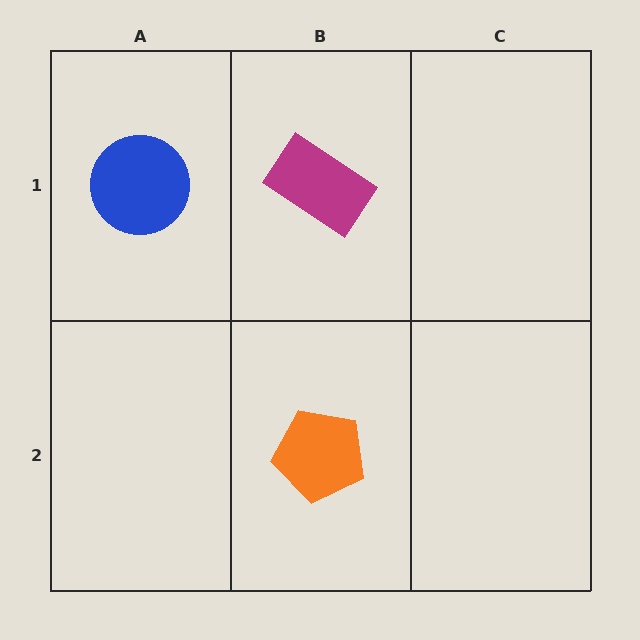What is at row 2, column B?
An orange pentagon.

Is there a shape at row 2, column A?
No, that cell is empty.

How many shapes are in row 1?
2 shapes.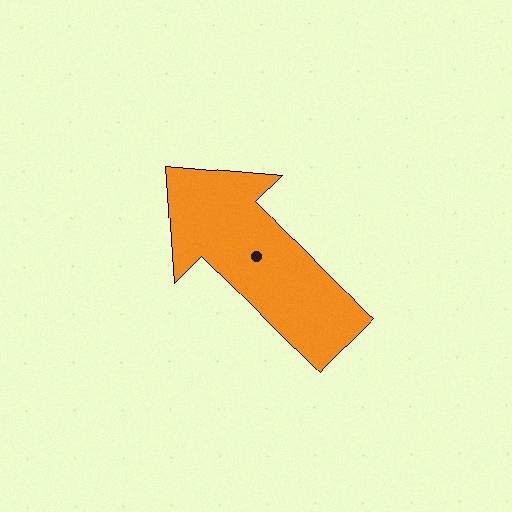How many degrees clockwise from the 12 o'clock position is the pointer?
Approximately 315 degrees.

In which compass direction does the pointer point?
Northwest.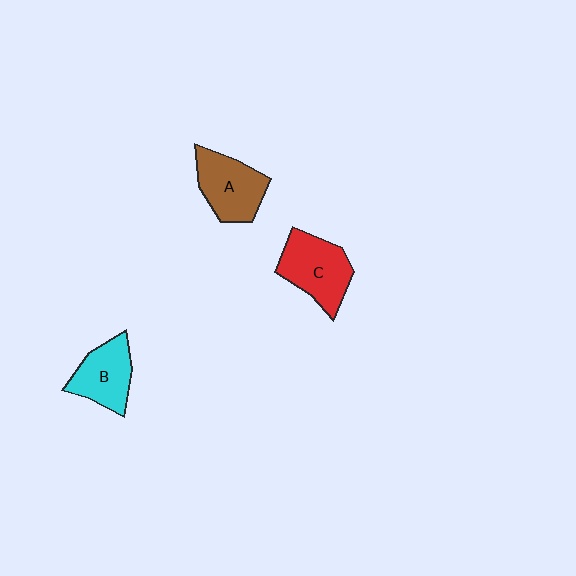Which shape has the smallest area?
Shape B (cyan).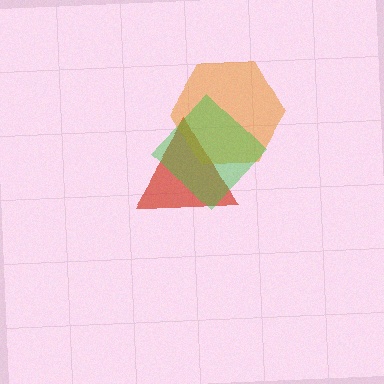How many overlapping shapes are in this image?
There are 3 overlapping shapes in the image.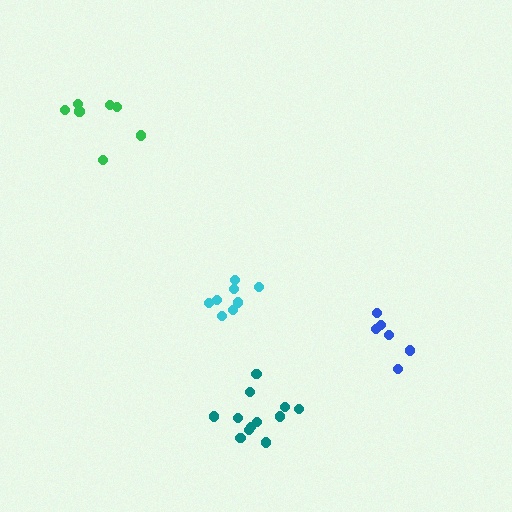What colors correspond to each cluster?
The clusters are colored: green, teal, cyan, blue.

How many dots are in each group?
Group 1: 7 dots, Group 2: 12 dots, Group 3: 8 dots, Group 4: 6 dots (33 total).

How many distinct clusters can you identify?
There are 4 distinct clusters.